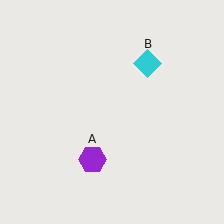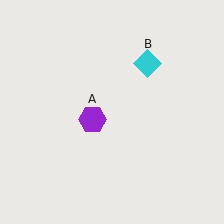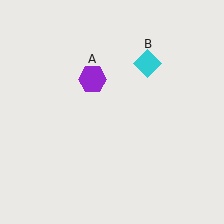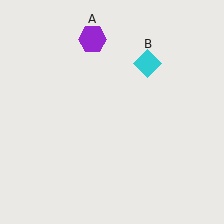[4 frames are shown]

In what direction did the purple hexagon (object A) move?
The purple hexagon (object A) moved up.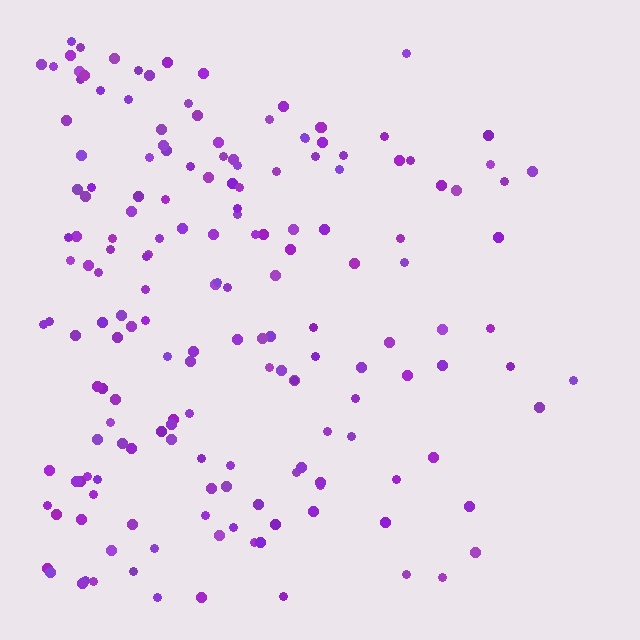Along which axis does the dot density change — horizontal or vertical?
Horizontal.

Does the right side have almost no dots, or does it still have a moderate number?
Still a moderate number, just noticeably fewer than the left.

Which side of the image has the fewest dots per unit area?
The right.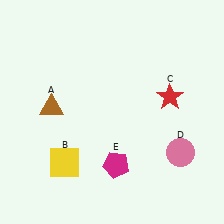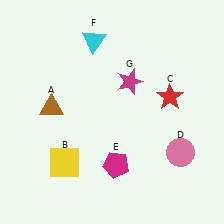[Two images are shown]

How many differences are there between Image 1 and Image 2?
There are 2 differences between the two images.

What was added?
A cyan triangle (F), a magenta star (G) were added in Image 2.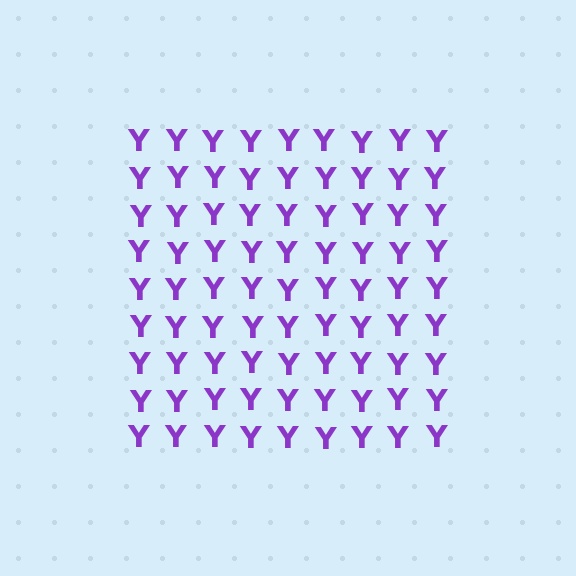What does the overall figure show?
The overall figure shows a square.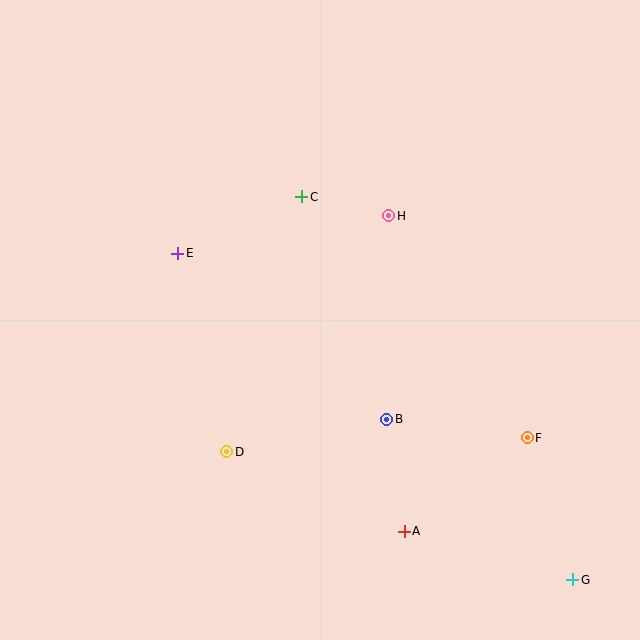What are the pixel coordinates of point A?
Point A is at (404, 531).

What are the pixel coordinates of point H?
Point H is at (389, 216).